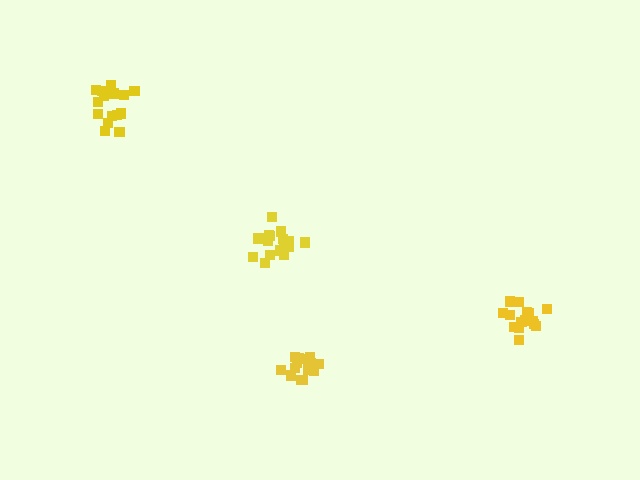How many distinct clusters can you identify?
There are 4 distinct clusters.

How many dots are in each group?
Group 1: 15 dots, Group 2: 19 dots, Group 3: 14 dots, Group 4: 15 dots (63 total).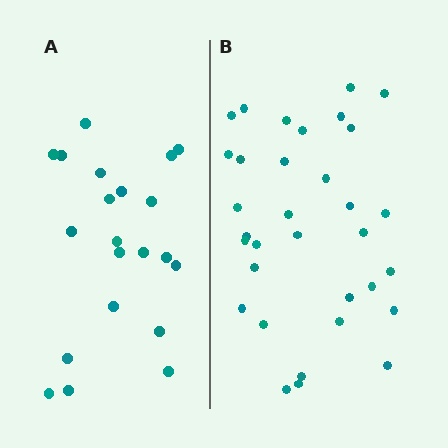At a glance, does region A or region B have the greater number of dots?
Region B (the right region) has more dots.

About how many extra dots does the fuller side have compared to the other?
Region B has roughly 12 or so more dots than region A.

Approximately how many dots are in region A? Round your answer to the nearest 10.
About 20 dots. (The exact count is 21, which rounds to 20.)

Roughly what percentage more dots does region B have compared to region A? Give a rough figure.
About 55% more.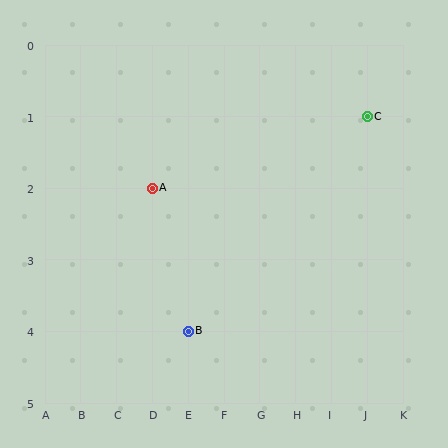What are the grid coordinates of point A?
Point A is at grid coordinates (D, 2).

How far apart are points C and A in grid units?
Points C and A are 6 columns and 1 row apart (about 6.1 grid units diagonally).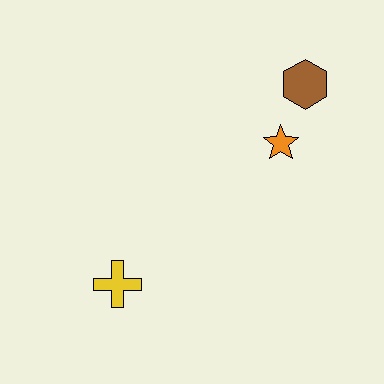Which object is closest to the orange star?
The brown hexagon is closest to the orange star.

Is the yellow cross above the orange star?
No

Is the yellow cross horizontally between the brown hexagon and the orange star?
No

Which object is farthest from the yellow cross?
The brown hexagon is farthest from the yellow cross.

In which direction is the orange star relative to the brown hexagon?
The orange star is below the brown hexagon.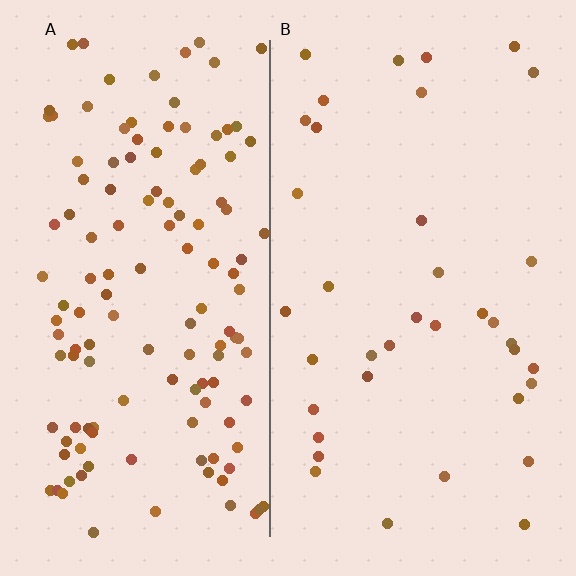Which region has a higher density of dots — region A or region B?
A (the left).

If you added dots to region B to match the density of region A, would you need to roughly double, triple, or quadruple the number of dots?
Approximately quadruple.